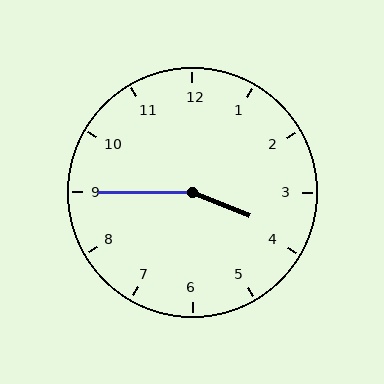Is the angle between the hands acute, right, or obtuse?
It is obtuse.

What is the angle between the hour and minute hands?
Approximately 158 degrees.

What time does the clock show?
3:45.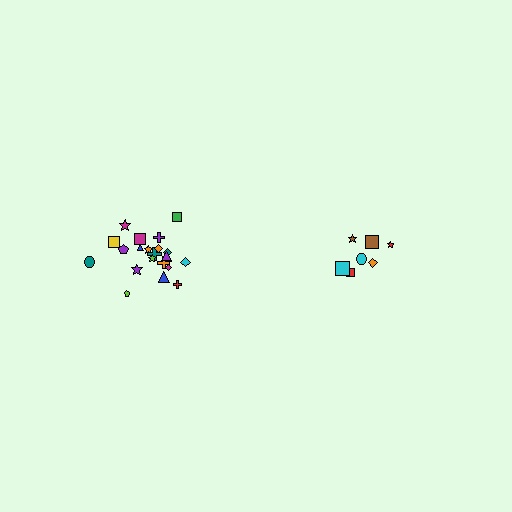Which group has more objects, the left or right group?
The left group.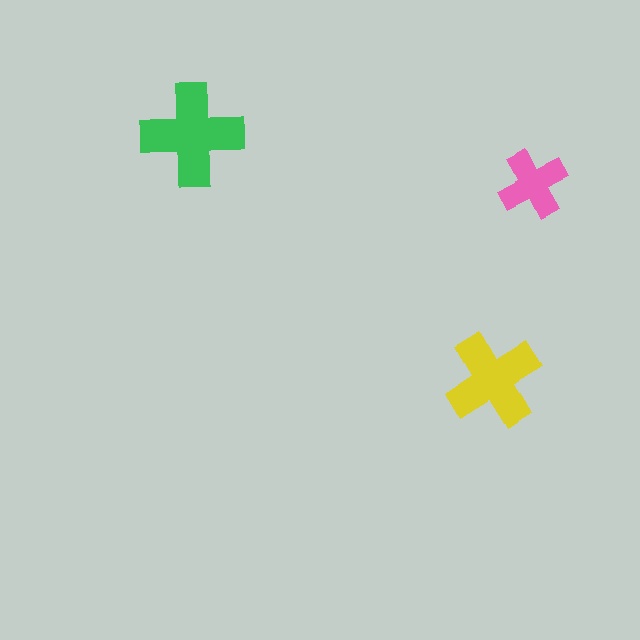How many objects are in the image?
There are 3 objects in the image.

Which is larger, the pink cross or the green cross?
The green one.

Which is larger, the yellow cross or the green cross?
The green one.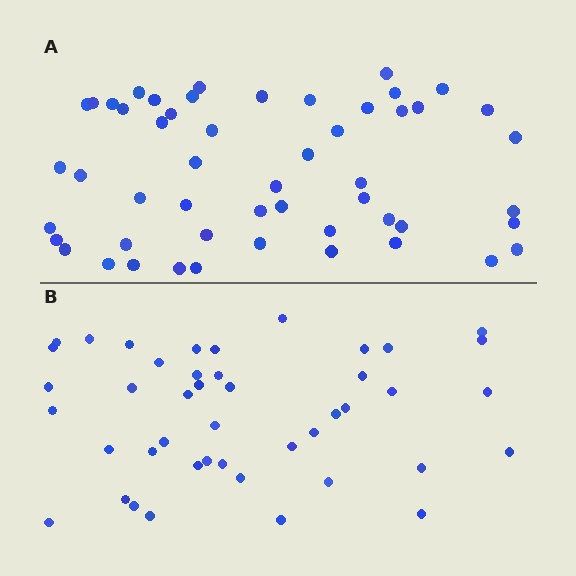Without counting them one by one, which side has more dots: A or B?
Region A (the top region) has more dots.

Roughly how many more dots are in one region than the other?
Region A has roughly 8 or so more dots than region B.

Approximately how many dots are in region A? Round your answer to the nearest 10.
About 50 dots. (The exact count is 52, which rounds to 50.)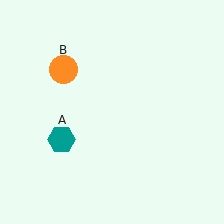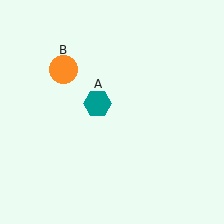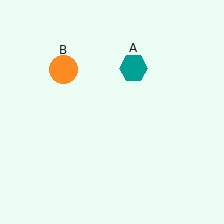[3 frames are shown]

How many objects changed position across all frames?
1 object changed position: teal hexagon (object A).